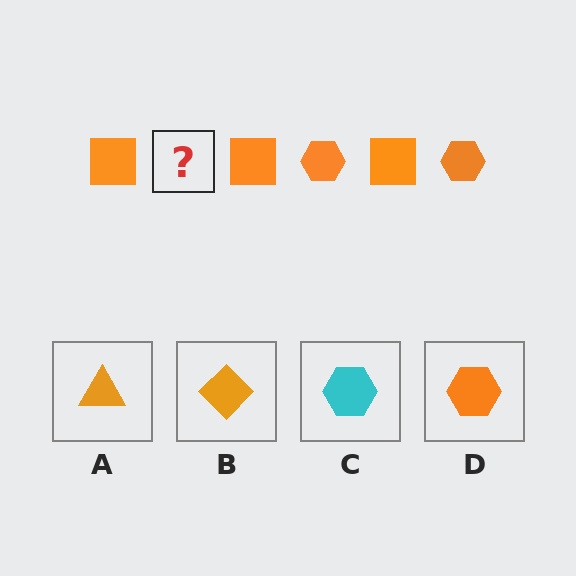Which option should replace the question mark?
Option D.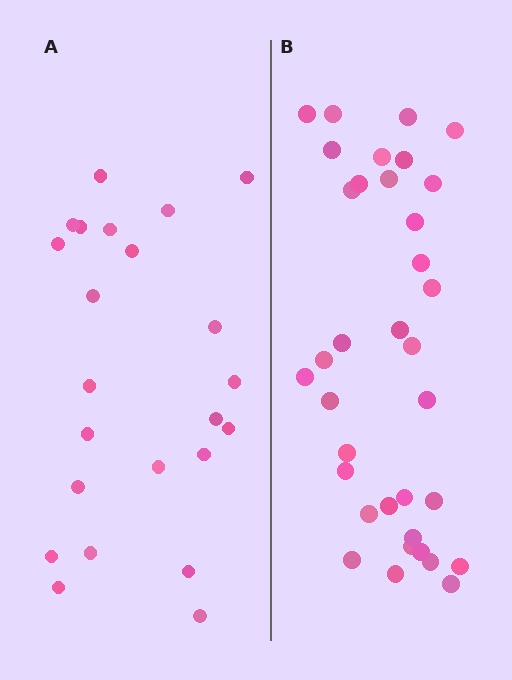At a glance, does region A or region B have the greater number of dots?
Region B (the right region) has more dots.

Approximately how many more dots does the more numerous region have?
Region B has roughly 12 or so more dots than region A.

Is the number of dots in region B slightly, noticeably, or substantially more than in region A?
Region B has substantially more. The ratio is roughly 1.5 to 1.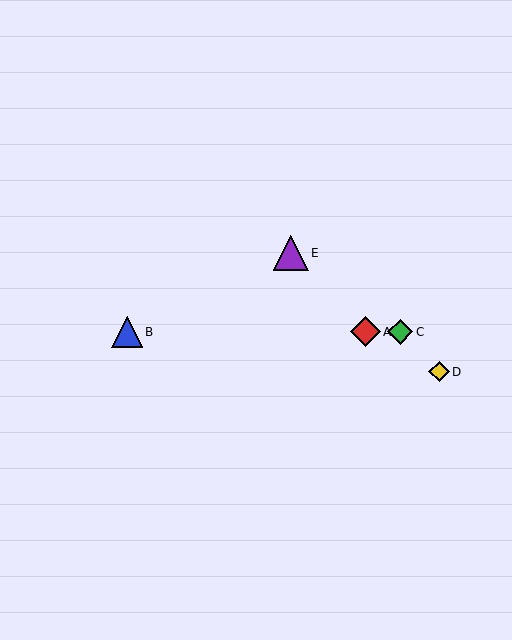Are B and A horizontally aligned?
Yes, both are at y≈332.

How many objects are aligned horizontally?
3 objects (A, B, C) are aligned horizontally.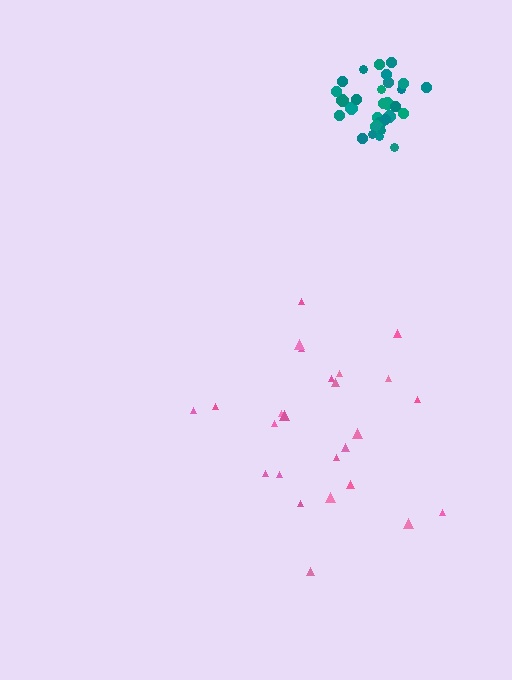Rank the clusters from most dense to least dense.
teal, pink.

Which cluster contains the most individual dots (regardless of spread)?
Teal (31).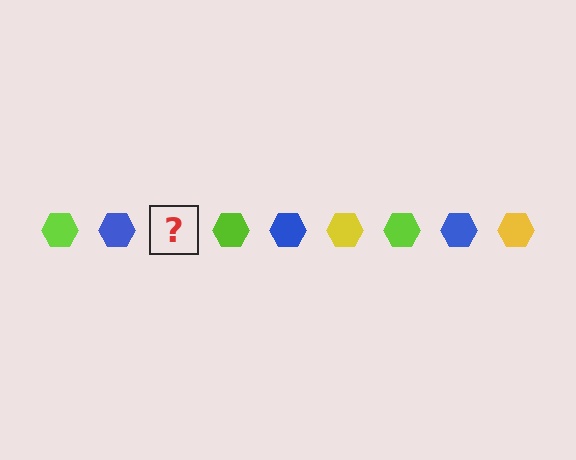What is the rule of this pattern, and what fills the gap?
The rule is that the pattern cycles through lime, blue, yellow hexagons. The gap should be filled with a yellow hexagon.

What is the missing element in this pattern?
The missing element is a yellow hexagon.